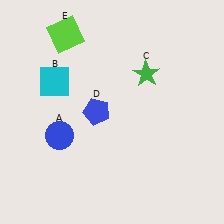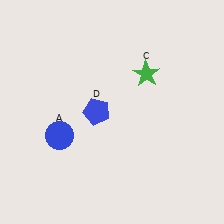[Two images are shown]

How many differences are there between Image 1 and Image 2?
There are 2 differences between the two images.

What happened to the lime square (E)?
The lime square (E) was removed in Image 2. It was in the top-left area of Image 1.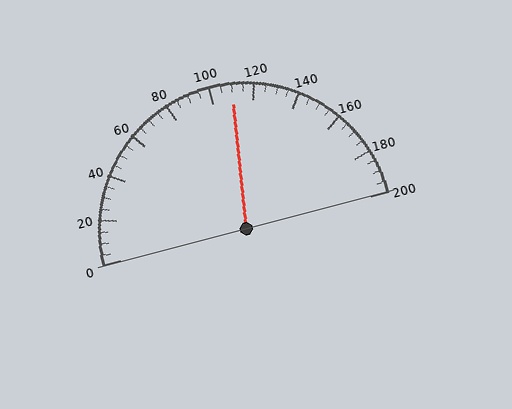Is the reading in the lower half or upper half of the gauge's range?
The reading is in the upper half of the range (0 to 200).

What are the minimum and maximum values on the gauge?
The gauge ranges from 0 to 200.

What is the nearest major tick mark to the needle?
The nearest major tick mark is 120.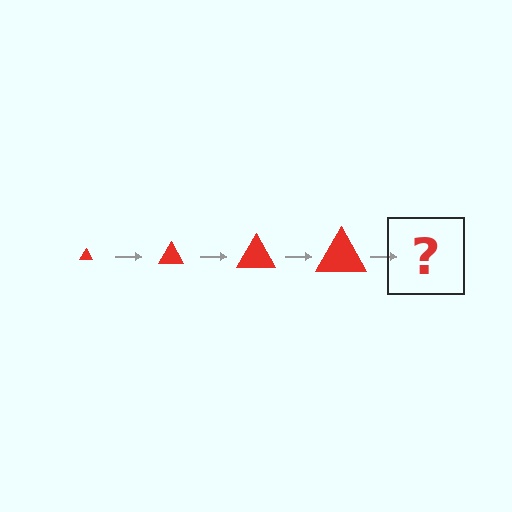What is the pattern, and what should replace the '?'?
The pattern is that the triangle gets progressively larger each step. The '?' should be a red triangle, larger than the previous one.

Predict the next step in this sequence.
The next step is a red triangle, larger than the previous one.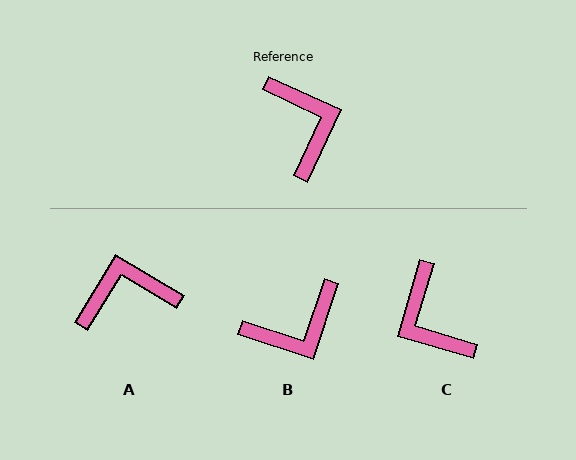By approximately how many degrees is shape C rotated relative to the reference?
Approximately 171 degrees clockwise.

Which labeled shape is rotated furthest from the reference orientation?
C, about 171 degrees away.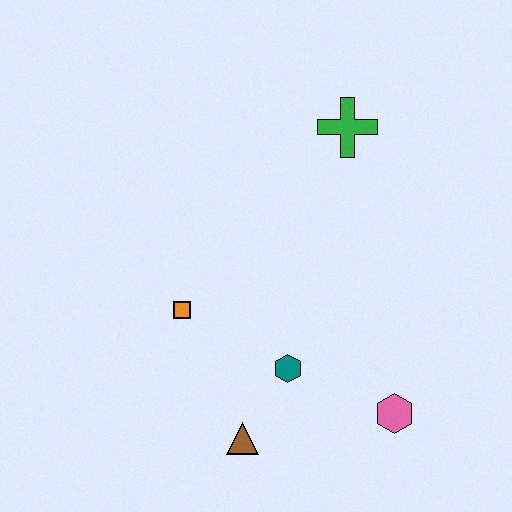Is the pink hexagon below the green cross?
Yes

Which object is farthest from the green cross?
The brown triangle is farthest from the green cross.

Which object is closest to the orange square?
The teal hexagon is closest to the orange square.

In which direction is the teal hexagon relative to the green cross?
The teal hexagon is below the green cross.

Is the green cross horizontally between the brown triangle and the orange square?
No